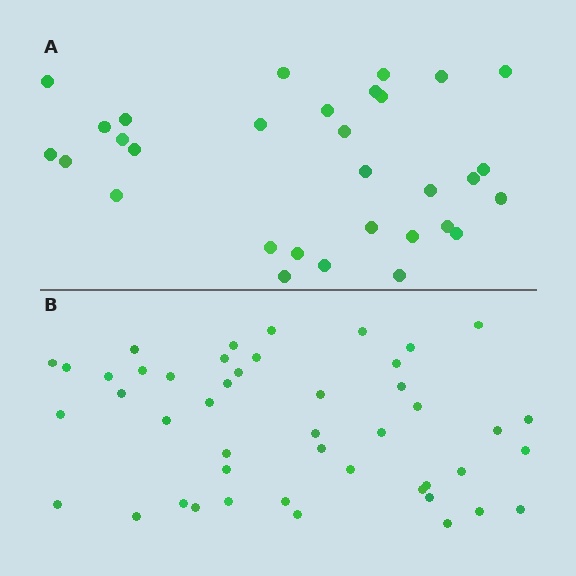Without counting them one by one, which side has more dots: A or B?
Region B (the bottom region) has more dots.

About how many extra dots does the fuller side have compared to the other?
Region B has approximately 15 more dots than region A.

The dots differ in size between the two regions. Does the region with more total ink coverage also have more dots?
No. Region A has more total ink coverage because its dots are larger, but region B actually contains more individual dots. Total area can be misleading — the number of items is what matters here.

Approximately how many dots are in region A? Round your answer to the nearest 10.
About 30 dots. (The exact count is 31, which rounds to 30.)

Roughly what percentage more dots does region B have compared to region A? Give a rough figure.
About 50% more.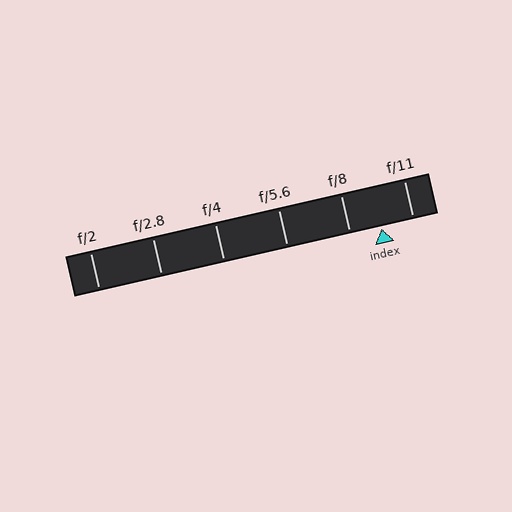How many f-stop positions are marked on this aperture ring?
There are 6 f-stop positions marked.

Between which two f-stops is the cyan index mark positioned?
The index mark is between f/8 and f/11.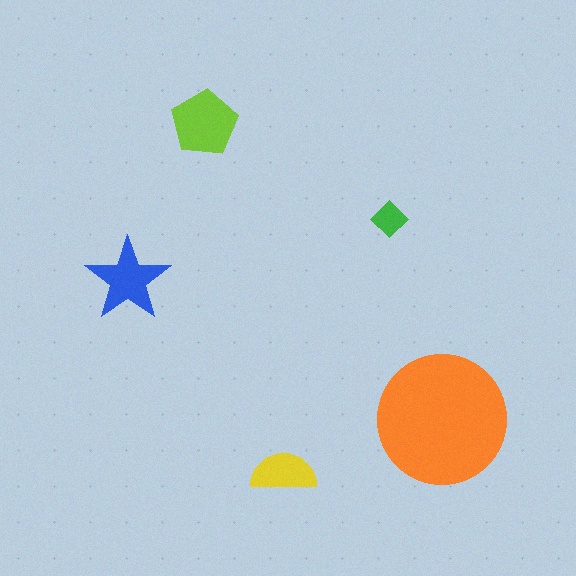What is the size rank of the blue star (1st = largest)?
3rd.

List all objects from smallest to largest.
The green diamond, the yellow semicircle, the blue star, the lime pentagon, the orange circle.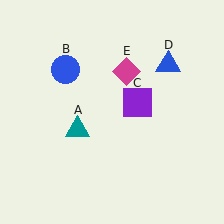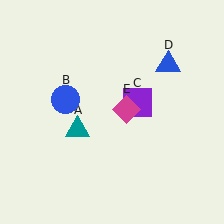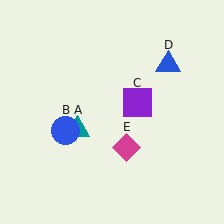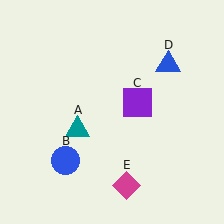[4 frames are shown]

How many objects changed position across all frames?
2 objects changed position: blue circle (object B), magenta diamond (object E).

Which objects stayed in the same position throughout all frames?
Teal triangle (object A) and purple square (object C) and blue triangle (object D) remained stationary.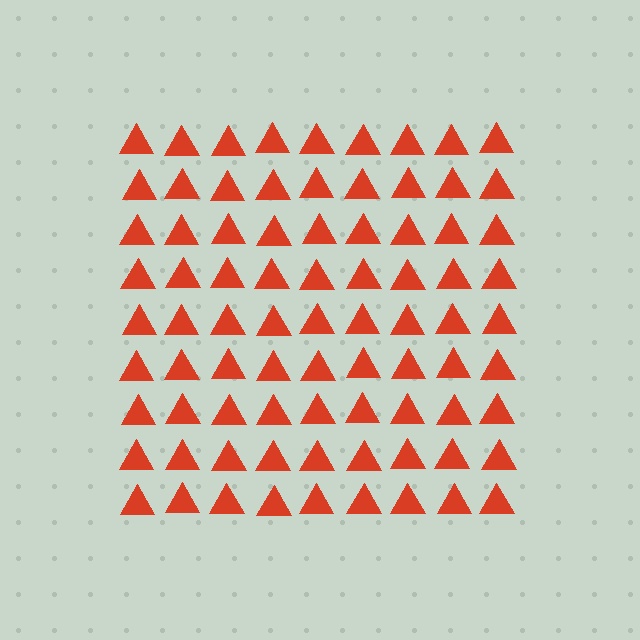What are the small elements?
The small elements are triangles.